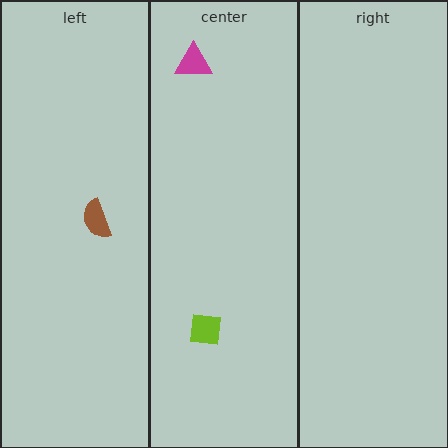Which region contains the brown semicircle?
The left region.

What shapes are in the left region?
The brown semicircle.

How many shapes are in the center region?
2.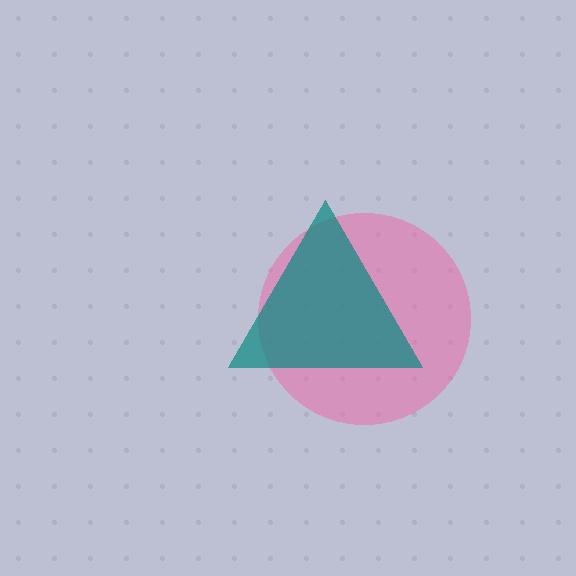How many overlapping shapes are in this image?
There are 2 overlapping shapes in the image.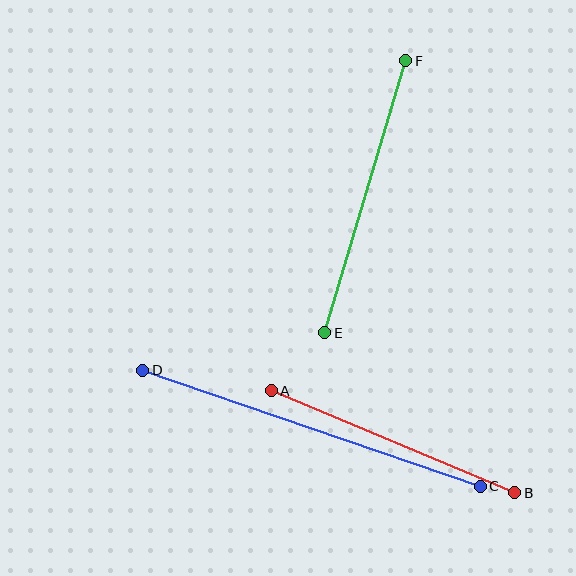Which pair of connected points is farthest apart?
Points C and D are farthest apart.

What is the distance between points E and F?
The distance is approximately 284 pixels.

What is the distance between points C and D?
The distance is approximately 357 pixels.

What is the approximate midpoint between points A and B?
The midpoint is at approximately (393, 442) pixels.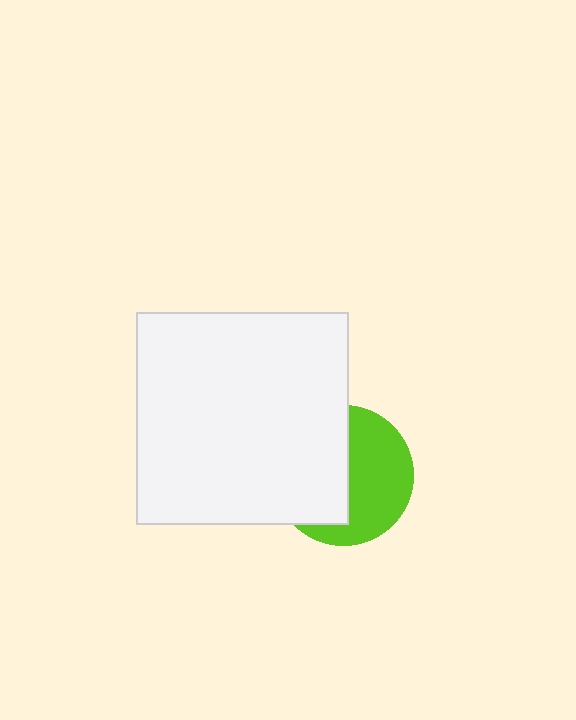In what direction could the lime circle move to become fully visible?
The lime circle could move right. That would shift it out from behind the white square entirely.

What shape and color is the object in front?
The object in front is a white square.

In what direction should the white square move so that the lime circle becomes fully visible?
The white square should move left. That is the shortest direction to clear the overlap and leave the lime circle fully visible.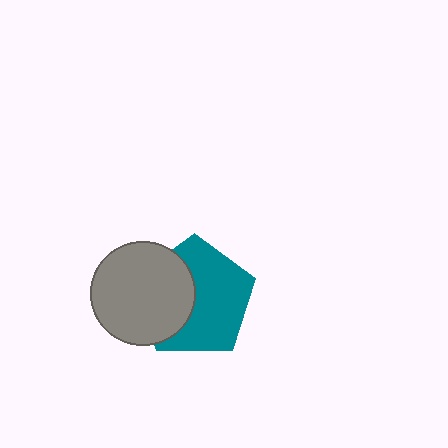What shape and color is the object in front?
The object in front is a gray circle.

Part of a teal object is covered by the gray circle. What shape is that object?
It is a pentagon.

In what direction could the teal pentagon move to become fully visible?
The teal pentagon could move right. That would shift it out from behind the gray circle entirely.